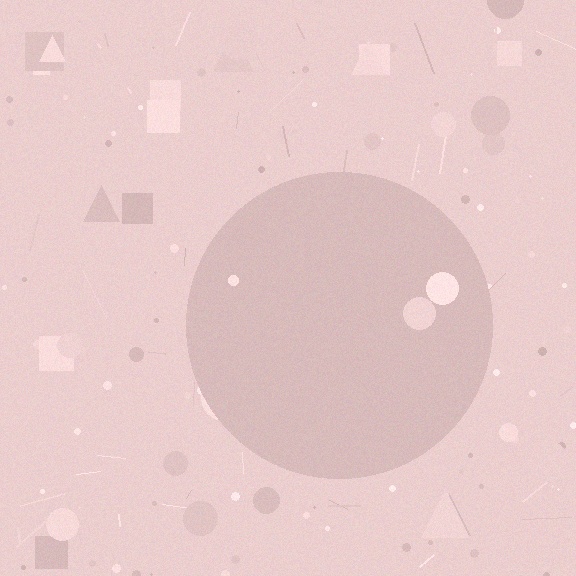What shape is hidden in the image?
A circle is hidden in the image.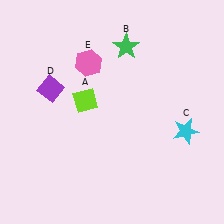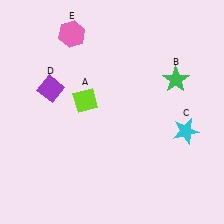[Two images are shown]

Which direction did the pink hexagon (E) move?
The pink hexagon (E) moved up.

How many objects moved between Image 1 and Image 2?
2 objects moved between the two images.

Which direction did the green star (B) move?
The green star (B) moved right.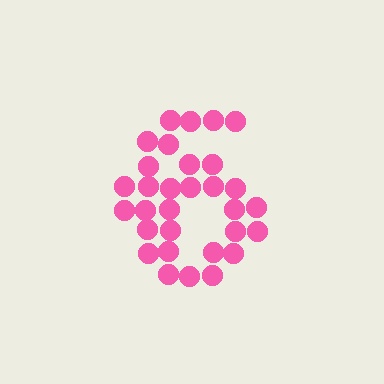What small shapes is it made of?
It is made of small circles.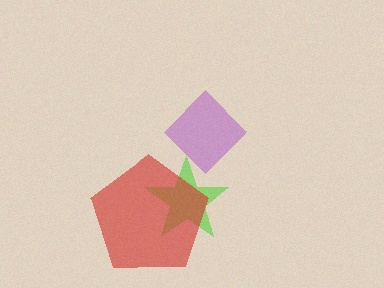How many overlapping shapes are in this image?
There are 3 overlapping shapes in the image.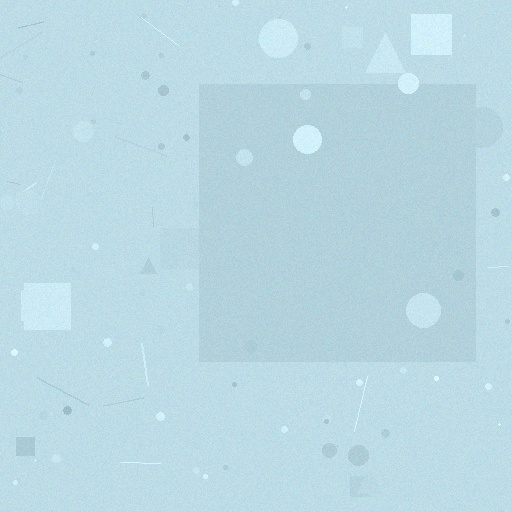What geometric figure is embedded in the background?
A square is embedded in the background.